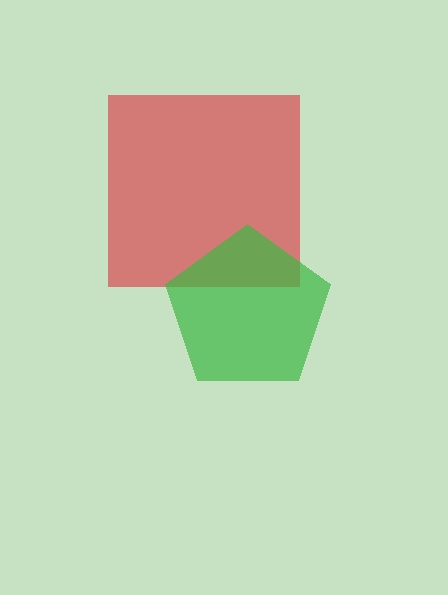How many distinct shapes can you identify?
There are 2 distinct shapes: a red square, a green pentagon.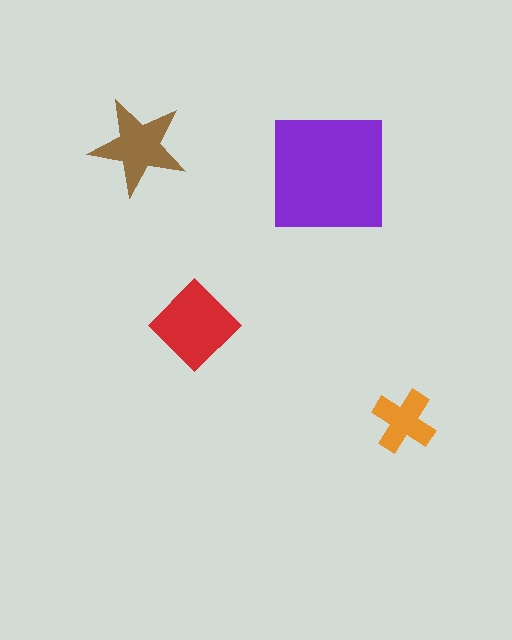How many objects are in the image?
There are 4 objects in the image.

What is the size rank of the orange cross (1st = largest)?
4th.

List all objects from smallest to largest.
The orange cross, the brown star, the red diamond, the purple square.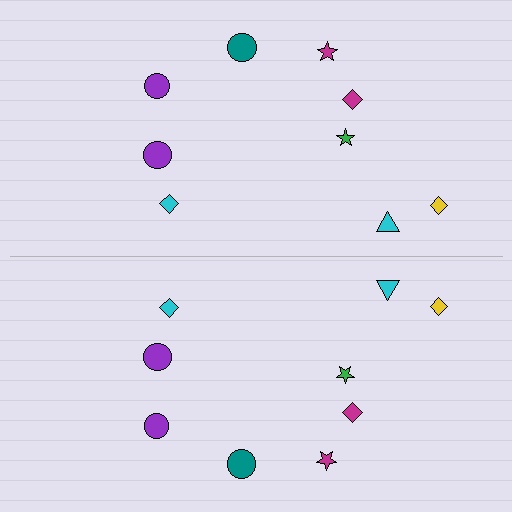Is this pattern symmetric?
Yes, this pattern has bilateral (reflection) symmetry.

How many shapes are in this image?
There are 18 shapes in this image.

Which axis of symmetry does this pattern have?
The pattern has a horizontal axis of symmetry running through the center of the image.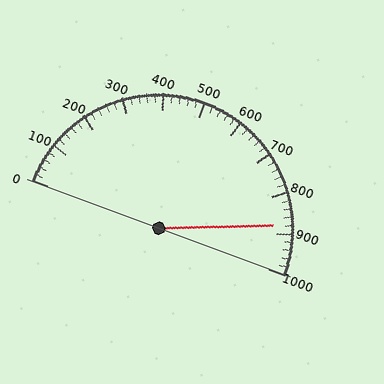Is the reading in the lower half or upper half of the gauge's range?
The reading is in the upper half of the range (0 to 1000).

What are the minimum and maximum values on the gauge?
The gauge ranges from 0 to 1000.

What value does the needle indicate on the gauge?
The needle indicates approximately 880.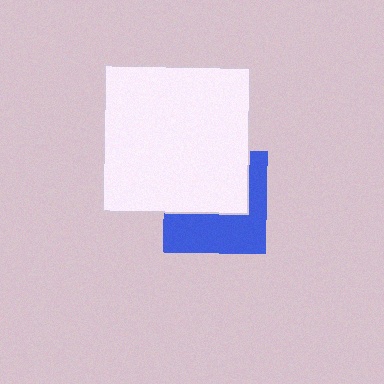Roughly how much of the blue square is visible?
About half of it is visible (roughly 49%).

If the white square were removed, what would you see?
You would see the complete blue square.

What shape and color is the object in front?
The object in front is a white square.